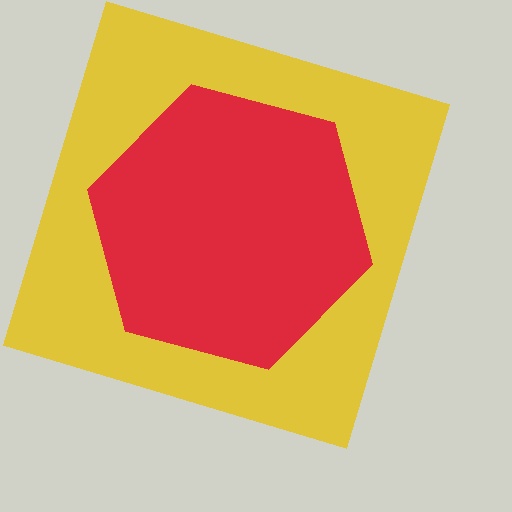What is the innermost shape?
The red hexagon.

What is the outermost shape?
The yellow square.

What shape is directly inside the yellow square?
The red hexagon.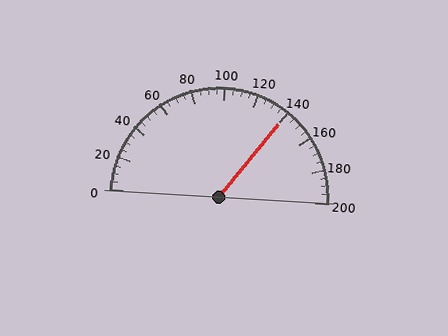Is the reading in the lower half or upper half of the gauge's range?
The reading is in the upper half of the range (0 to 200).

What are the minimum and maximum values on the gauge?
The gauge ranges from 0 to 200.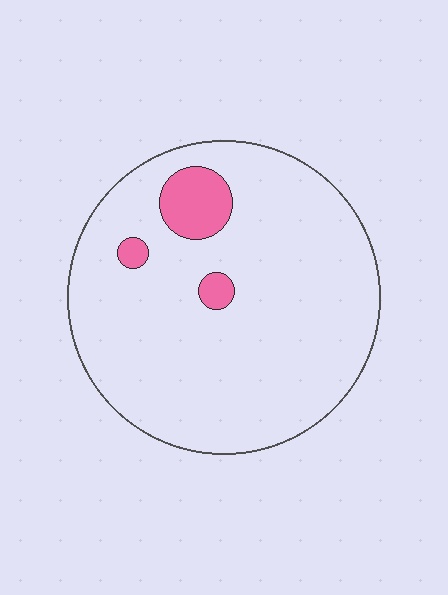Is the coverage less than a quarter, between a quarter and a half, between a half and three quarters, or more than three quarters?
Less than a quarter.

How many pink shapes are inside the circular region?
3.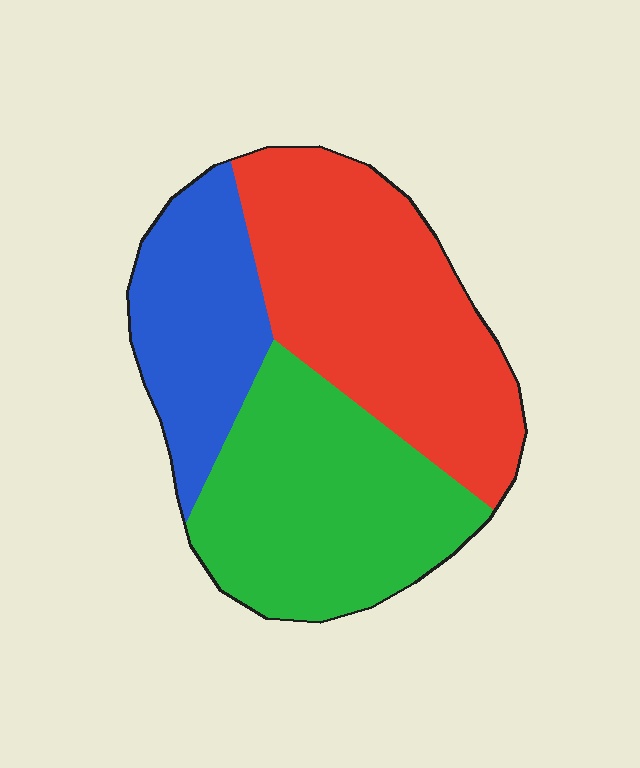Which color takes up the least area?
Blue, at roughly 20%.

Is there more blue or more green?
Green.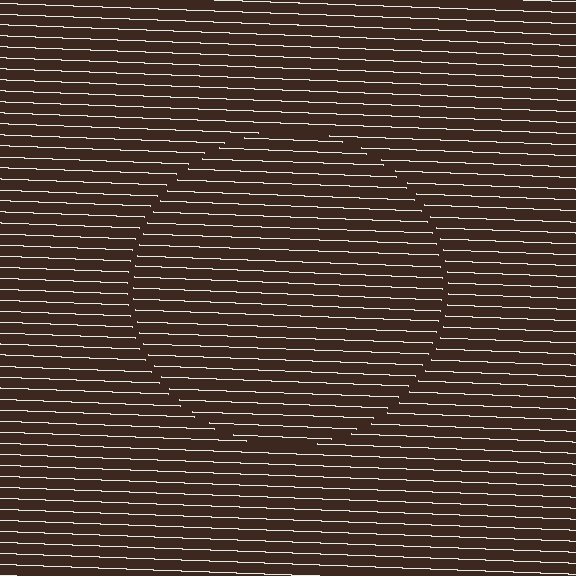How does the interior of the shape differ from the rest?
The interior of the shape contains the same grating, shifted by half a period — the contour is defined by the phase discontinuity where line-ends from the inner and outer gratings abut.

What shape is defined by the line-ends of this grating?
An illusory circle. The interior of the shape contains the same grating, shifted by half a period — the contour is defined by the phase discontinuity where line-ends from the inner and outer gratings abut.